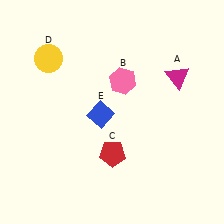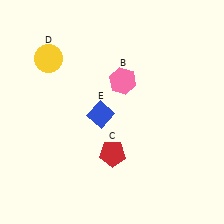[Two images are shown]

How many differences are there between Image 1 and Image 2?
There is 1 difference between the two images.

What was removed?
The magenta triangle (A) was removed in Image 2.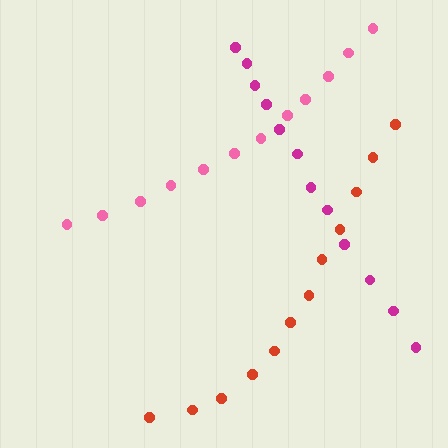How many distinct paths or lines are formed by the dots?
There are 3 distinct paths.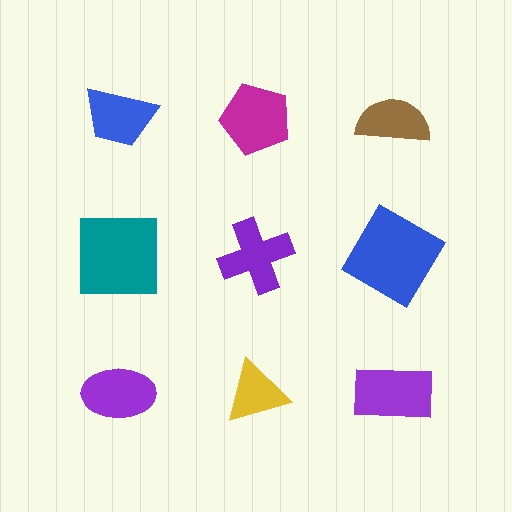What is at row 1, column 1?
A blue trapezoid.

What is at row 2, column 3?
A blue diamond.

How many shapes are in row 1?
3 shapes.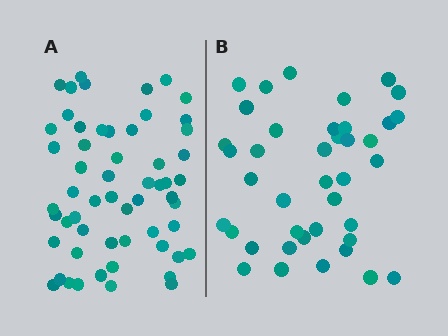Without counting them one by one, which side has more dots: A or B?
Region A (the left region) has more dots.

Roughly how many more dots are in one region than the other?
Region A has approximately 15 more dots than region B.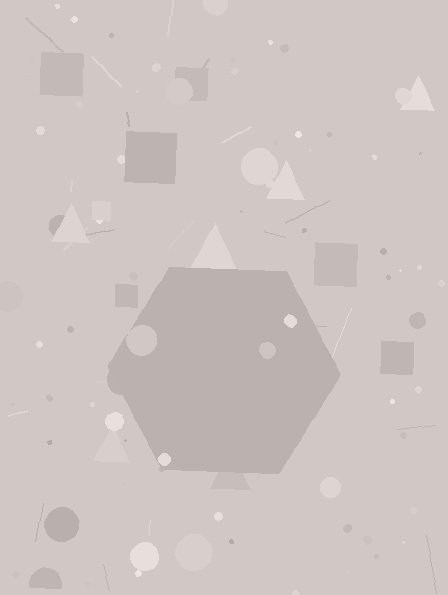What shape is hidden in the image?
A hexagon is hidden in the image.